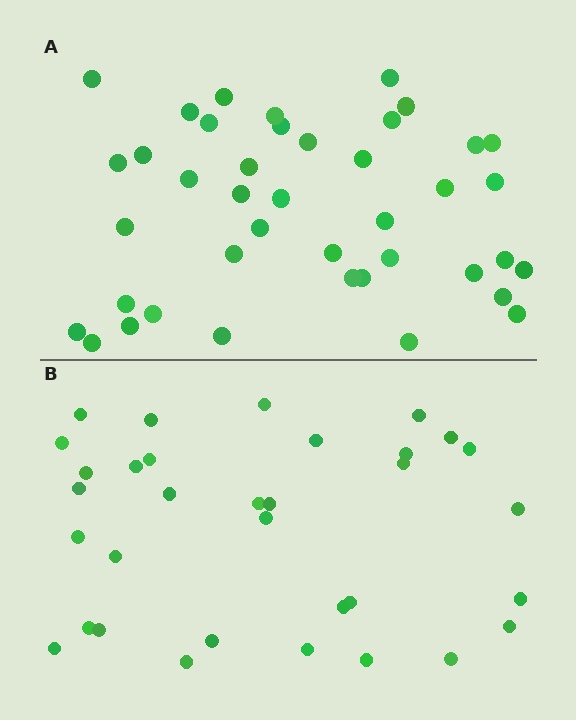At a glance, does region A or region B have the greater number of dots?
Region A (the top region) has more dots.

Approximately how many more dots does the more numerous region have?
Region A has roughly 8 or so more dots than region B.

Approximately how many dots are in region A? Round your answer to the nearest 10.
About 40 dots. (The exact count is 41, which rounds to 40.)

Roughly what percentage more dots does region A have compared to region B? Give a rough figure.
About 25% more.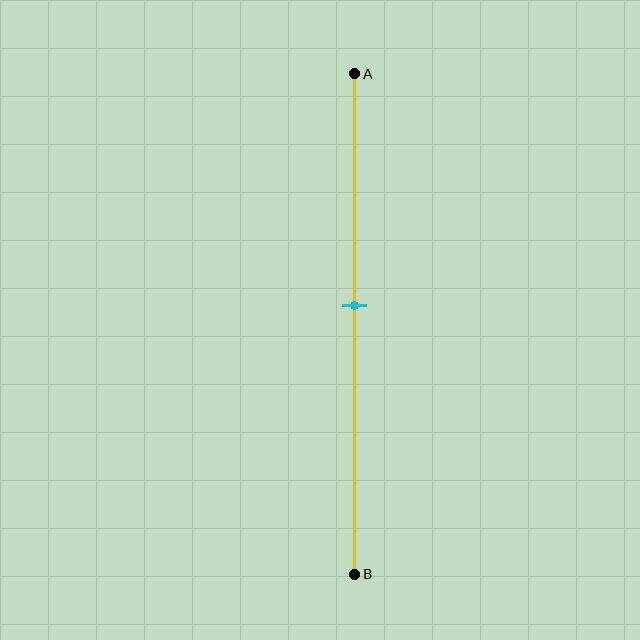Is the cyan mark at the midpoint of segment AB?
No, the mark is at about 45% from A, not at the 50% midpoint.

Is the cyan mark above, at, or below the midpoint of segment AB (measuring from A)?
The cyan mark is above the midpoint of segment AB.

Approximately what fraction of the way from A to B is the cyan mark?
The cyan mark is approximately 45% of the way from A to B.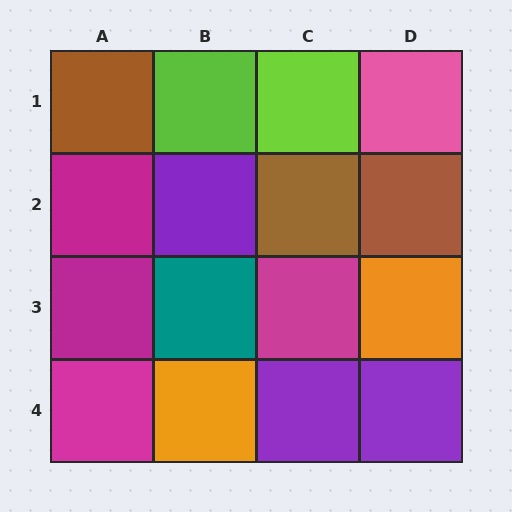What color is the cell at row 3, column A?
Magenta.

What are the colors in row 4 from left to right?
Magenta, orange, purple, purple.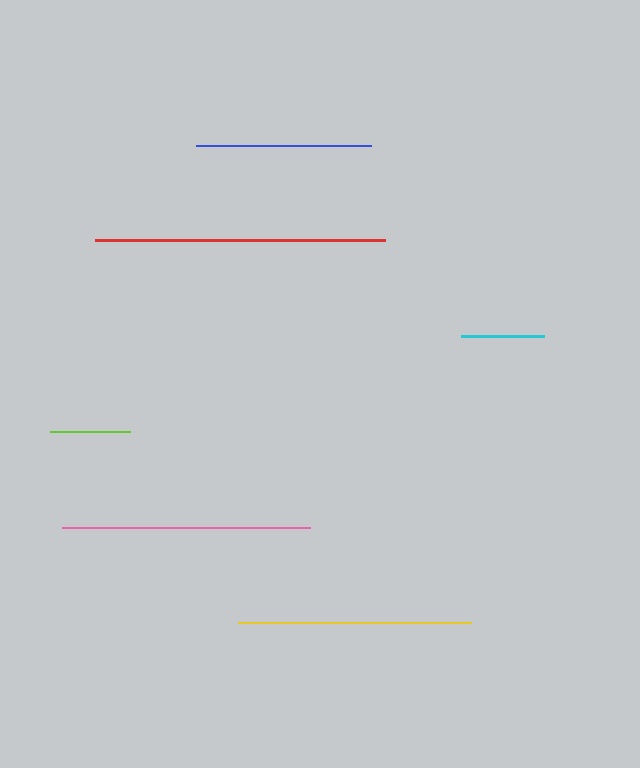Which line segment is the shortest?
The lime line is the shortest at approximately 80 pixels.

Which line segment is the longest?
The red line is the longest at approximately 289 pixels.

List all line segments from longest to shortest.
From longest to shortest: red, pink, yellow, blue, cyan, lime.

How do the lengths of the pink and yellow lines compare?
The pink and yellow lines are approximately the same length.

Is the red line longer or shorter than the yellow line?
The red line is longer than the yellow line.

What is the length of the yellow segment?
The yellow segment is approximately 233 pixels long.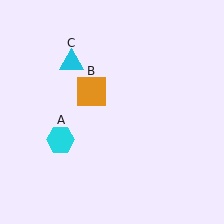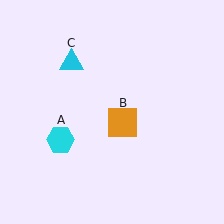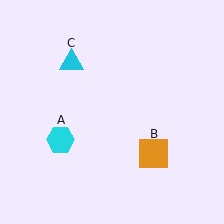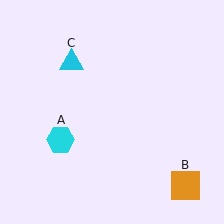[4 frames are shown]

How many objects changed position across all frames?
1 object changed position: orange square (object B).